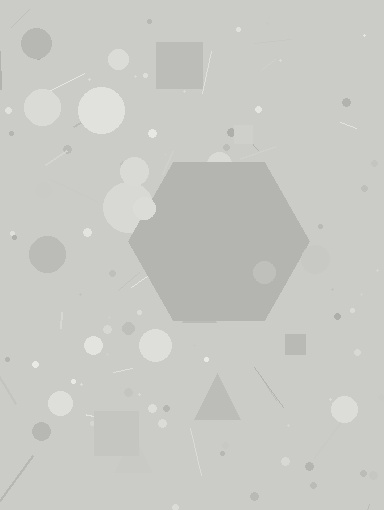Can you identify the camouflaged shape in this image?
The camouflaged shape is a hexagon.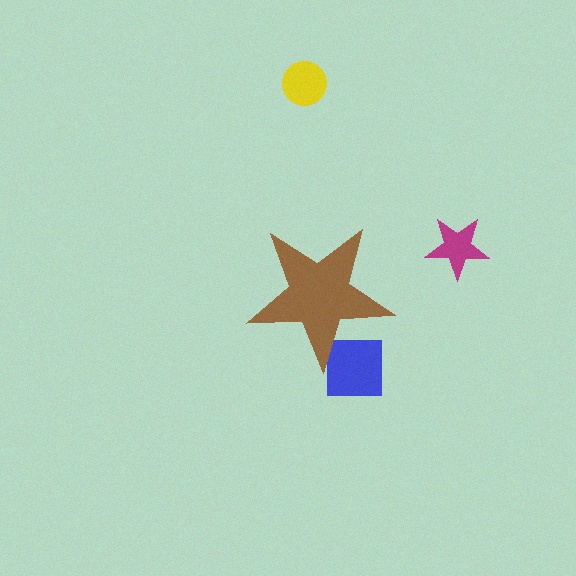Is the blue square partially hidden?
Yes, the blue square is partially hidden behind the brown star.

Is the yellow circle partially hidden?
No, the yellow circle is fully visible.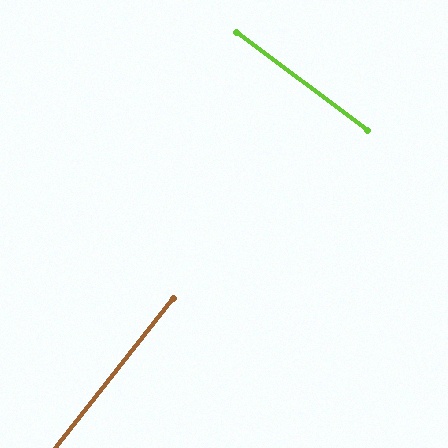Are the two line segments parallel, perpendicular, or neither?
Perpendicular — they meet at approximately 89°.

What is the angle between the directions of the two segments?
Approximately 89 degrees.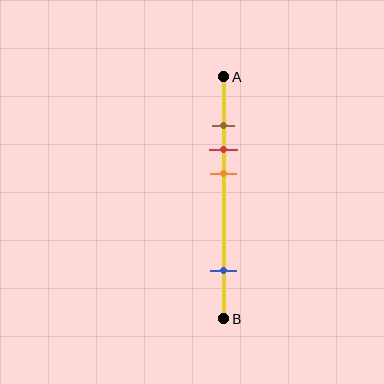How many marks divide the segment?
There are 4 marks dividing the segment.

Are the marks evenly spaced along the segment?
No, the marks are not evenly spaced.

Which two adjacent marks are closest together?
The brown and red marks are the closest adjacent pair.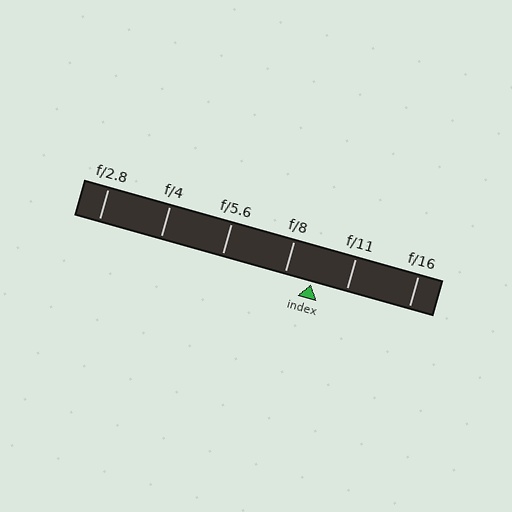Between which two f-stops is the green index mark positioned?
The index mark is between f/8 and f/11.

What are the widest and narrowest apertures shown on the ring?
The widest aperture shown is f/2.8 and the narrowest is f/16.